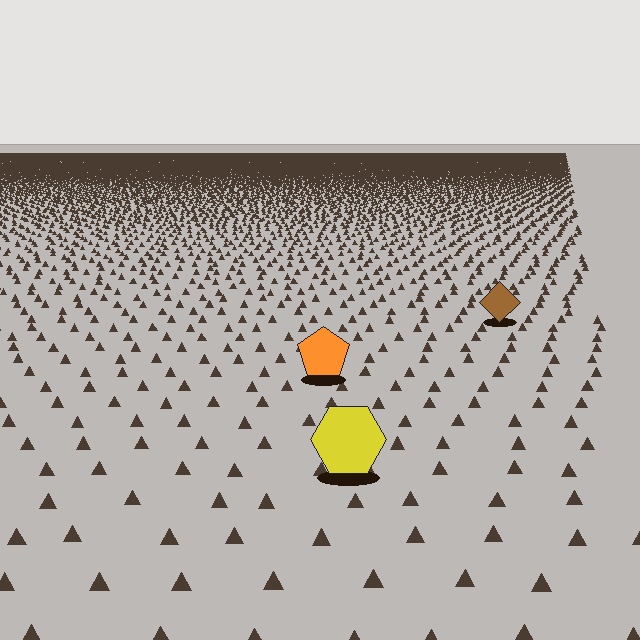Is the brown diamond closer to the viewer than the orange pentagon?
No. The orange pentagon is closer — you can tell from the texture gradient: the ground texture is coarser near it.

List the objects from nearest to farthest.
From nearest to farthest: the yellow hexagon, the orange pentagon, the brown diamond.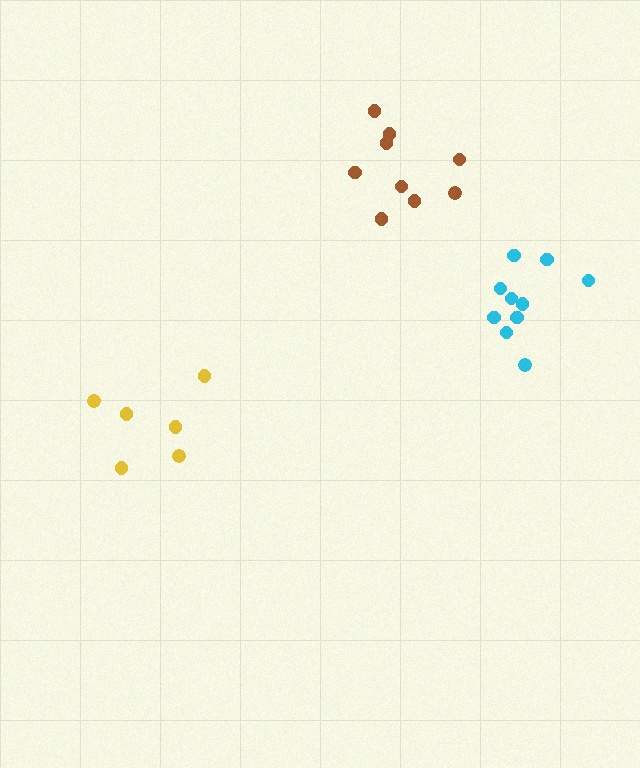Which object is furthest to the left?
The yellow cluster is leftmost.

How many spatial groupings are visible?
There are 3 spatial groupings.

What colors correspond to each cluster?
The clusters are colored: brown, yellow, cyan.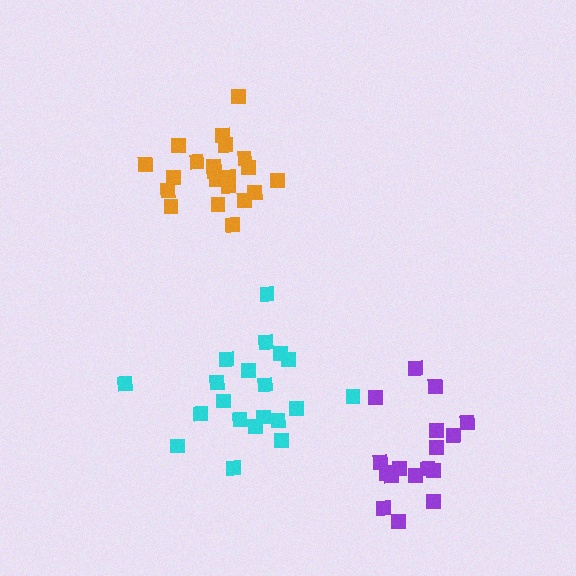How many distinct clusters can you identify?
There are 3 distinct clusters.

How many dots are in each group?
Group 1: 17 dots, Group 2: 21 dots, Group 3: 20 dots (58 total).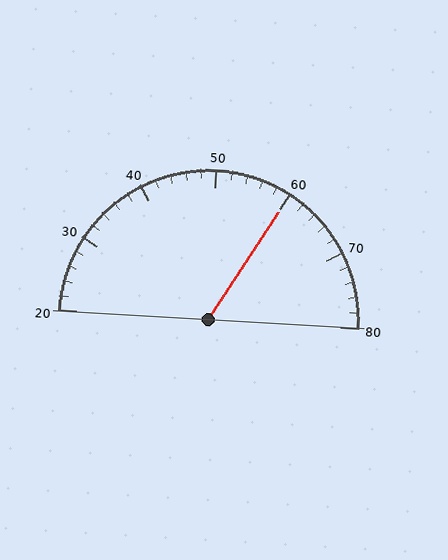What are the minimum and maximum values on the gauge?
The gauge ranges from 20 to 80.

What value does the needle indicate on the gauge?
The needle indicates approximately 60.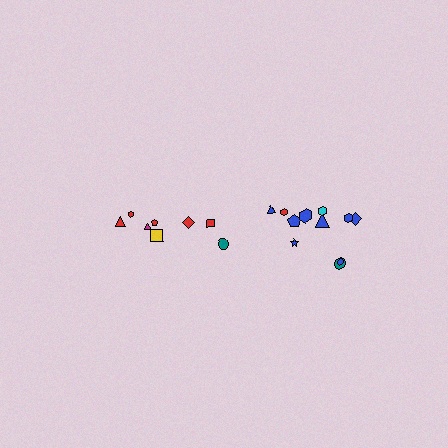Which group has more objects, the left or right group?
The right group.